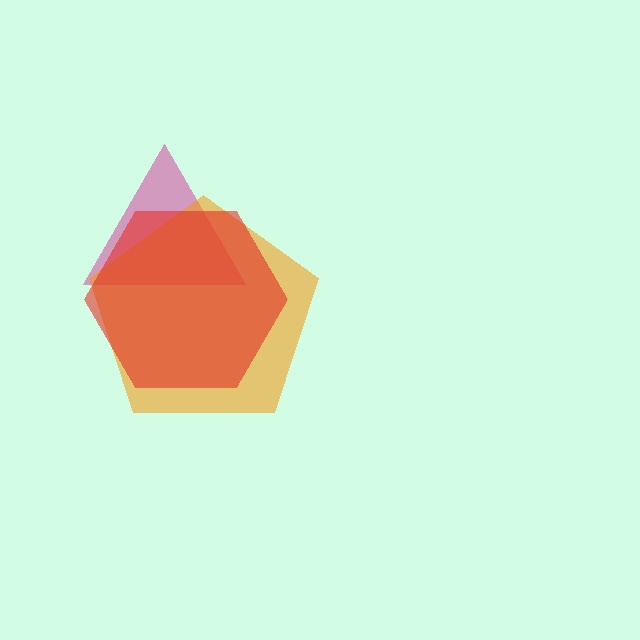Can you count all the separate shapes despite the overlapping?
Yes, there are 3 separate shapes.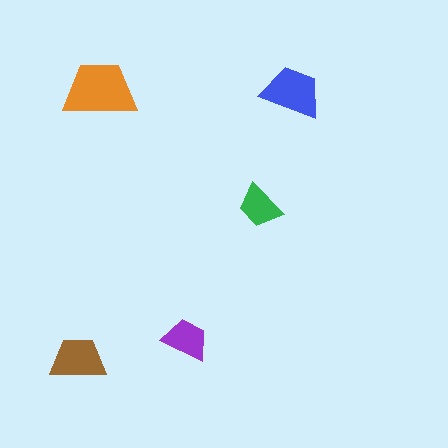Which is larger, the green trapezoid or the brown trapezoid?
The brown one.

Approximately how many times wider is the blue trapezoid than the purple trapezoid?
About 1.5 times wider.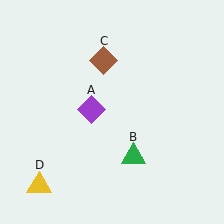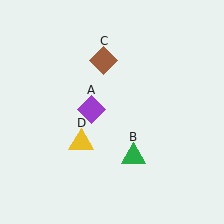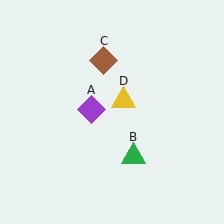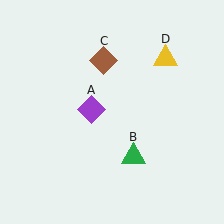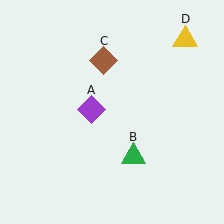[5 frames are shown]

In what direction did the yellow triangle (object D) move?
The yellow triangle (object D) moved up and to the right.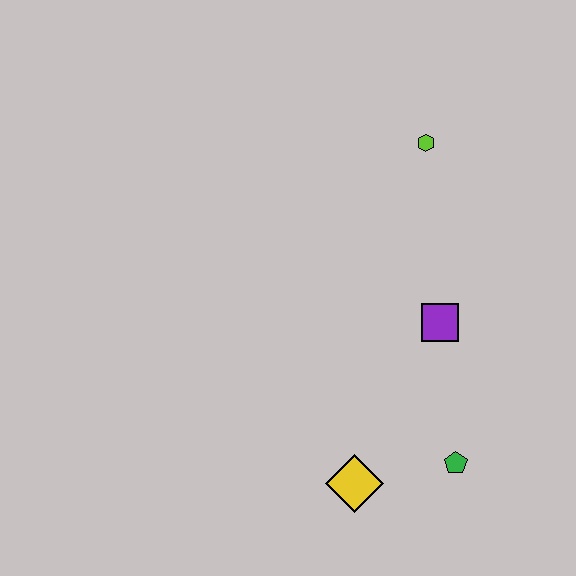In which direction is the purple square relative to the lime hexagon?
The purple square is below the lime hexagon.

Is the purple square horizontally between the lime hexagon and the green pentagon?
Yes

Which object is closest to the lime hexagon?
The purple square is closest to the lime hexagon.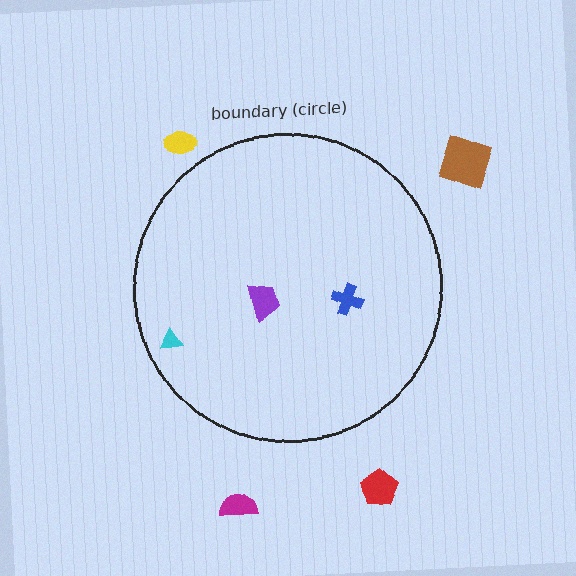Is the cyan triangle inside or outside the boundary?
Inside.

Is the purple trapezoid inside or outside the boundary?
Inside.